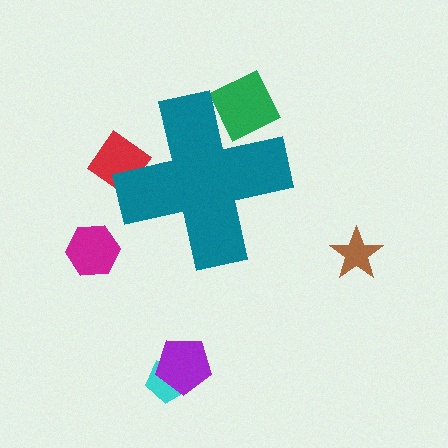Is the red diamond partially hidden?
Yes, the red diamond is partially hidden behind the teal cross.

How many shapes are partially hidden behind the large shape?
2 shapes are partially hidden.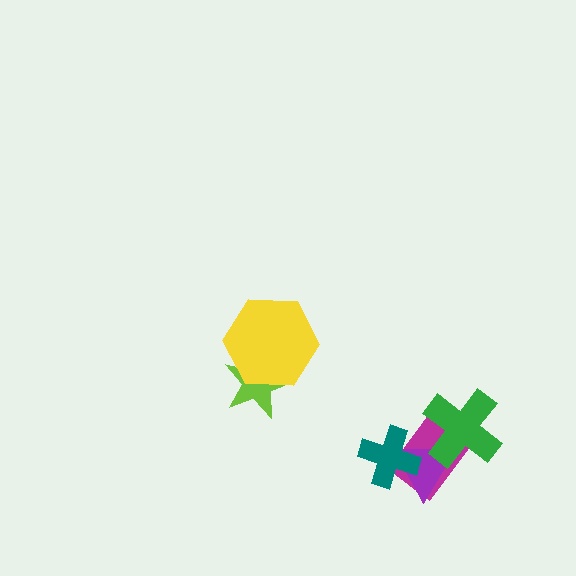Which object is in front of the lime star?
The yellow hexagon is in front of the lime star.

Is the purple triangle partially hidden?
Yes, it is partially covered by another shape.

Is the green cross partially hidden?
No, no other shape covers it.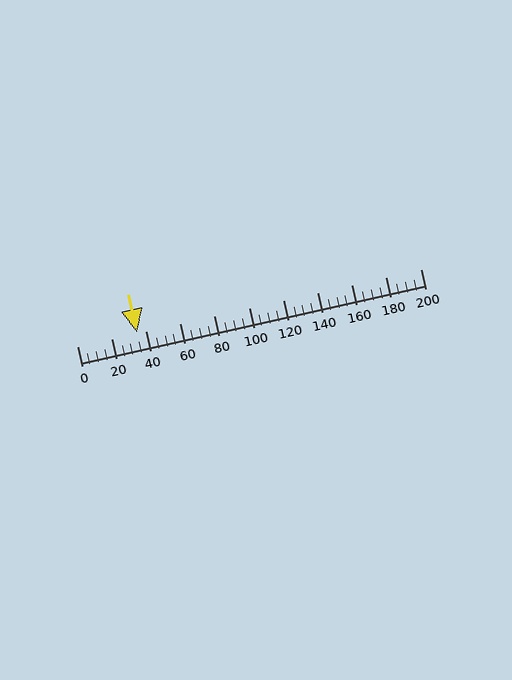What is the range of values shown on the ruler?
The ruler shows values from 0 to 200.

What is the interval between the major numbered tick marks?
The major tick marks are spaced 20 units apart.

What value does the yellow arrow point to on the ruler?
The yellow arrow points to approximately 35.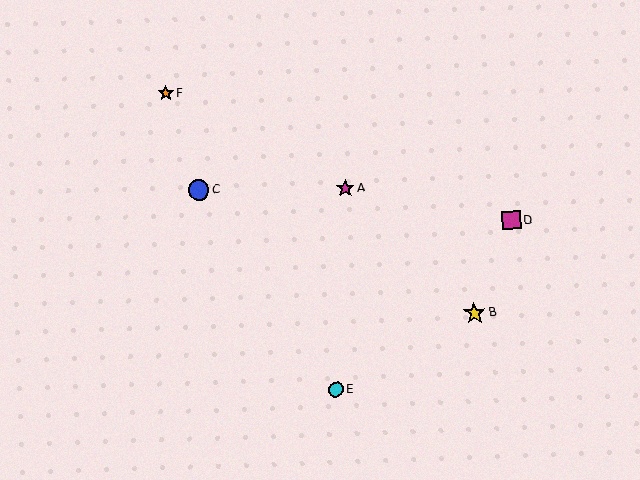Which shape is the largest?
The yellow star (labeled B) is the largest.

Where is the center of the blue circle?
The center of the blue circle is at (199, 190).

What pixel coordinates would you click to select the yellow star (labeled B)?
Click at (475, 313) to select the yellow star B.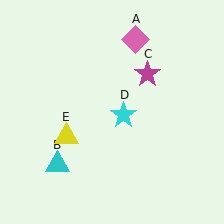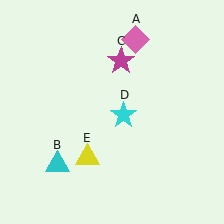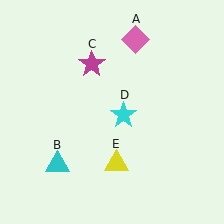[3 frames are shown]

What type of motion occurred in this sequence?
The magenta star (object C), yellow triangle (object E) rotated counterclockwise around the center of the scene.